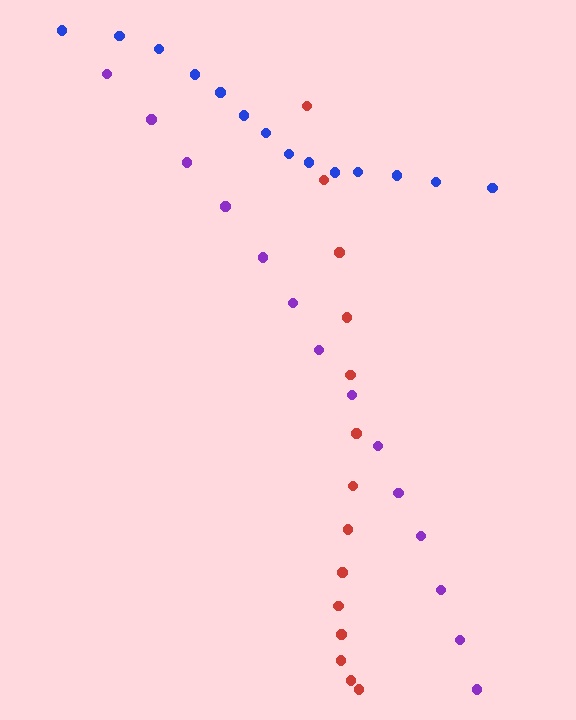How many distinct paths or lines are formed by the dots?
There are 3 distinct paths.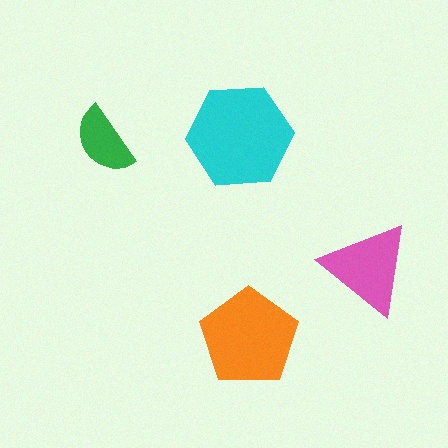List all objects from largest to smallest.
The cyan hexagon, the orange pentagon, the pink triangle, the green semicircle.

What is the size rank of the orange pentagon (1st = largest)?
2nd.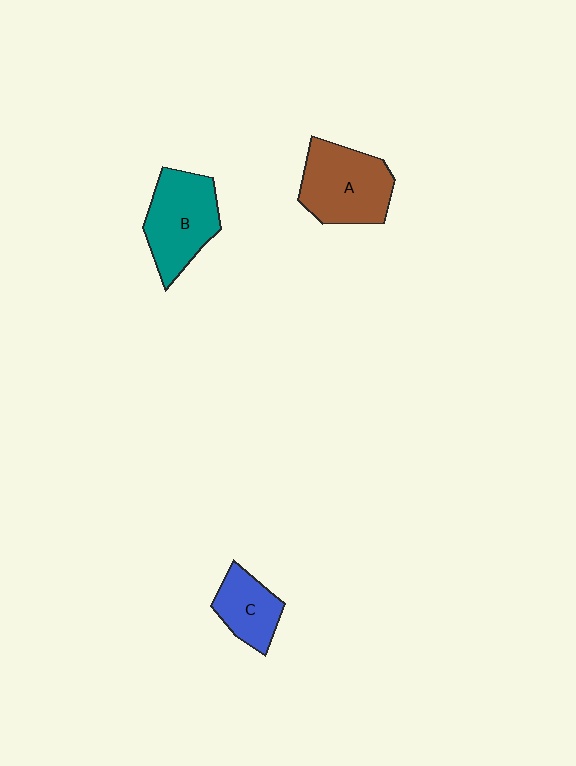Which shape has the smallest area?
Shape C (blue).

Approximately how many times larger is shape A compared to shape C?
Approximately 1.7 times.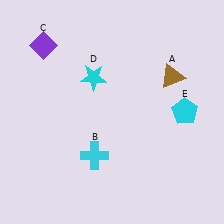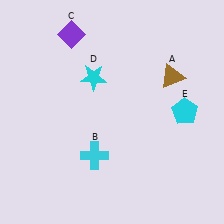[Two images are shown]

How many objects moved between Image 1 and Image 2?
1 object moved between the two images.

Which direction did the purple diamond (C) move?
The purple diamond (C) moved right.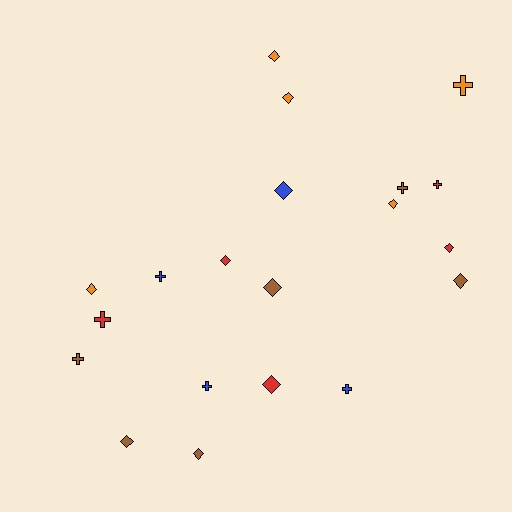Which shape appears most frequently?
Diamond, with 12 objects.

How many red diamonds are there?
There are 3 red diamonds.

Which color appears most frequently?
Brown, with 6 objects.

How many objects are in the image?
There are 20 objects.